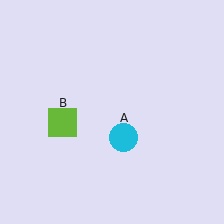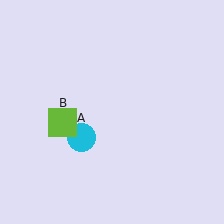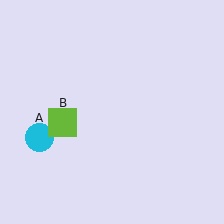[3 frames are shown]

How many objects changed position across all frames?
1 object changed position: cyan circle (object A).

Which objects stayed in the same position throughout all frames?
Lime square (object B) remained stationary.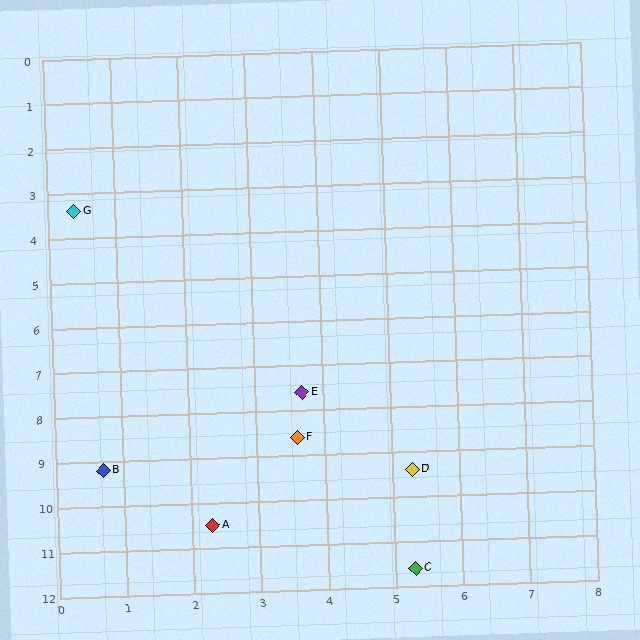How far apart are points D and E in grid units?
Points D and E are about 2.4 grid units apart.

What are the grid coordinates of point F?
Point F is at approximately (3.6, 8.6).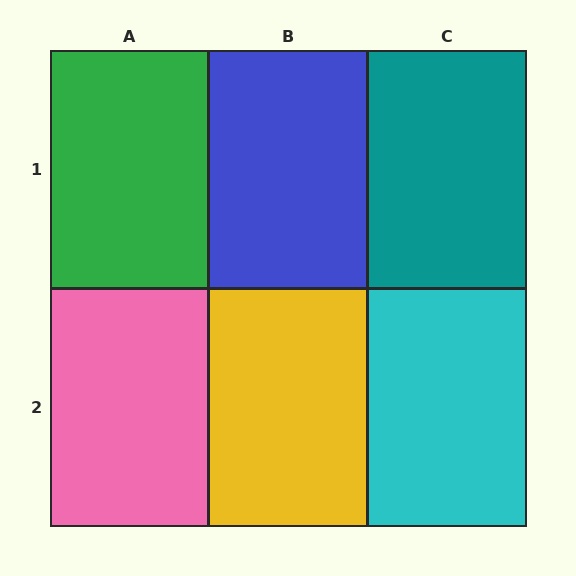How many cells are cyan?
1 cell is cyan.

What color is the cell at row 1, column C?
Teal.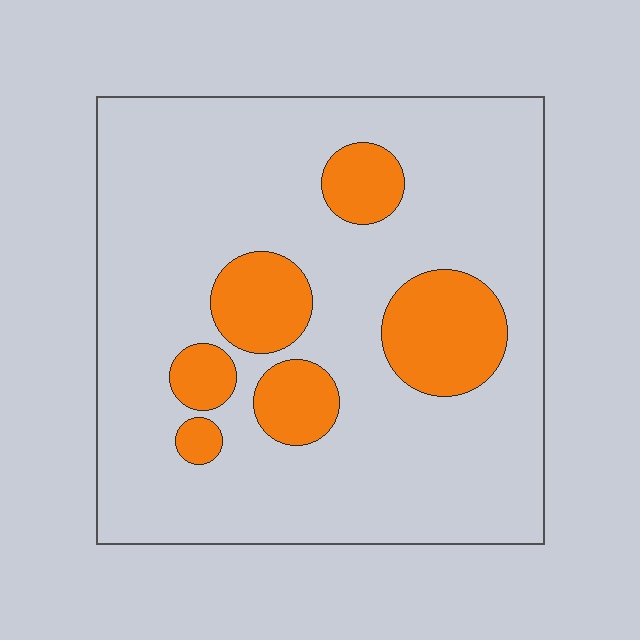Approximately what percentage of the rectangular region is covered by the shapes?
Approximately 20%.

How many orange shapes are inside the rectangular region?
6.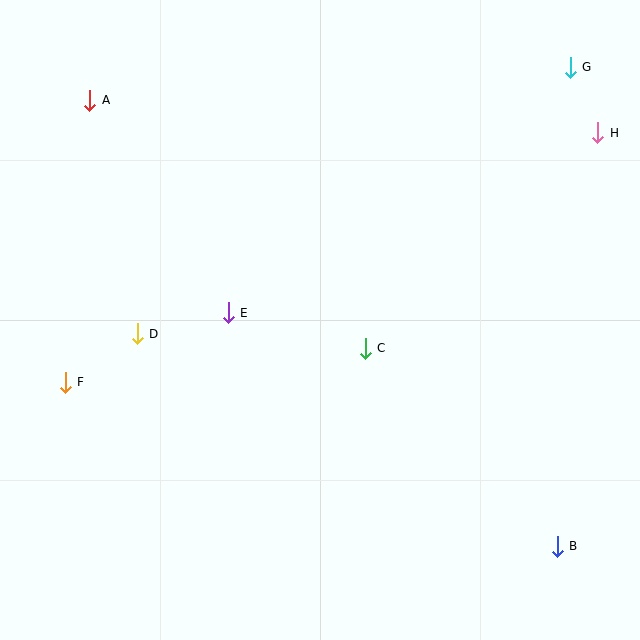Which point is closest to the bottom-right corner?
Point B is closest to the bottom-right corner.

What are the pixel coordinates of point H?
Point H is at (598, 133).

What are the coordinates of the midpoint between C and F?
The midpoint between C and F is at (215, 365).